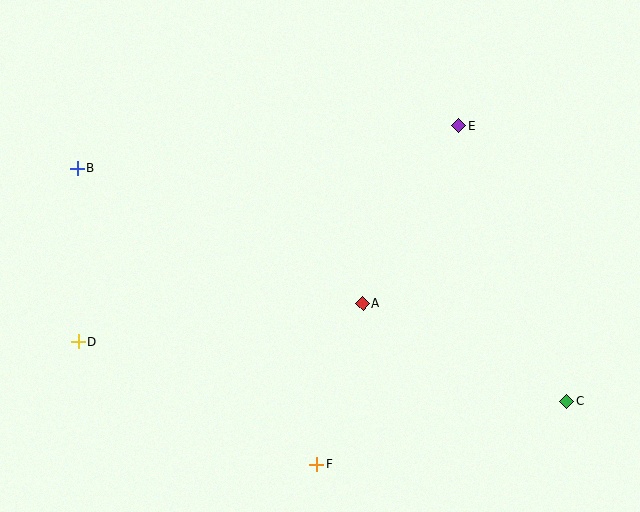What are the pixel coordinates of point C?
Point C is at (567, 401).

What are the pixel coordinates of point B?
Point B is at (77, 169).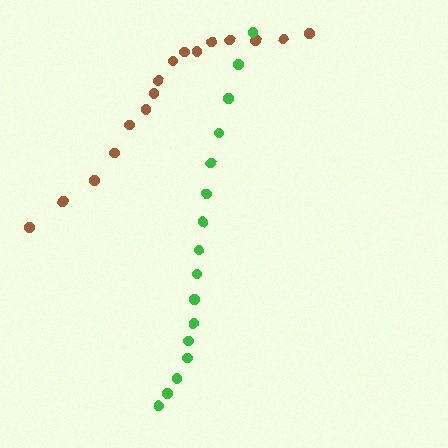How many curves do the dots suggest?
There are 2 distinct paths.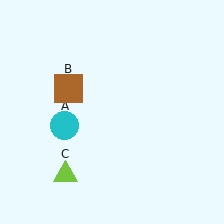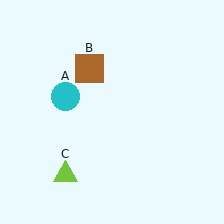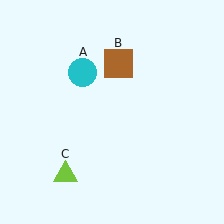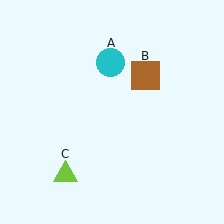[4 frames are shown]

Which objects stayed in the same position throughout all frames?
Lime triangle (object C) remained stationary.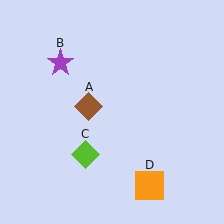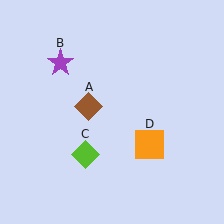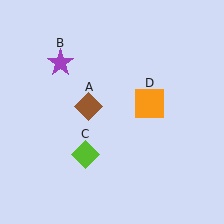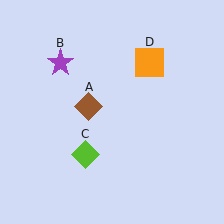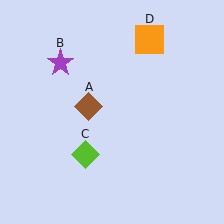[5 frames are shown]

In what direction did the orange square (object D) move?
The orange square (object D) moved up.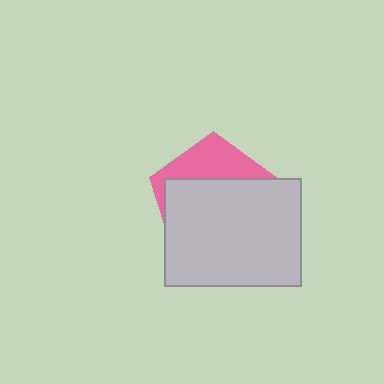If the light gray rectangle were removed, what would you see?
You would see the complete pink pentagon.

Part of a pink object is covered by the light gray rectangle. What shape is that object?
It is a pentagon.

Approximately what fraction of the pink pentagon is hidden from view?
Roughly 70% of the pink pentagon is hidden behind the light gray rectangle.